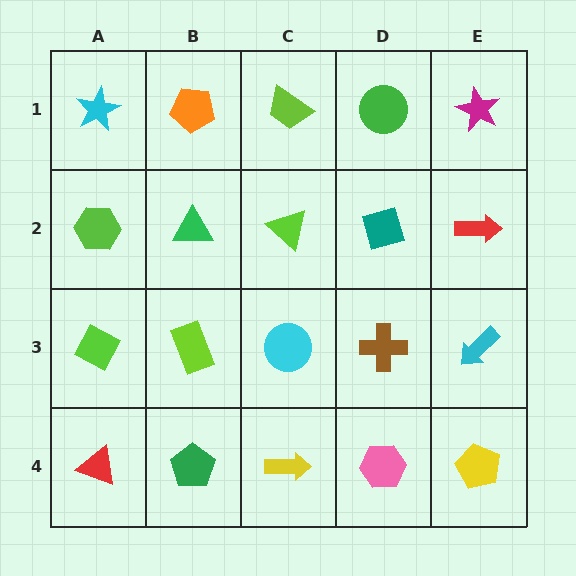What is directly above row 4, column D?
A brown cross.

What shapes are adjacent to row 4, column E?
A cyan arrow (row 3, column E), a pink hexagon (row 4, column D).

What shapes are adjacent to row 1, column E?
A red arrow (row 2, column E), a green circle (row 1, column D).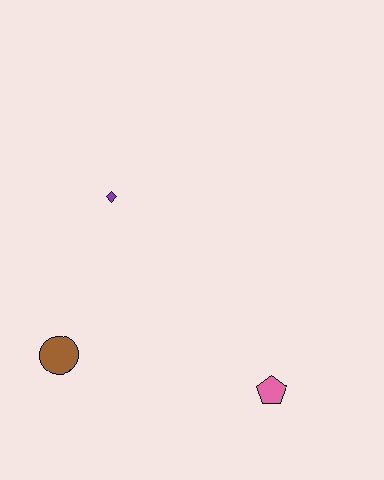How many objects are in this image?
There are 3 objects.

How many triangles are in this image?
There are no triangles.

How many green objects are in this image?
There are no green objects.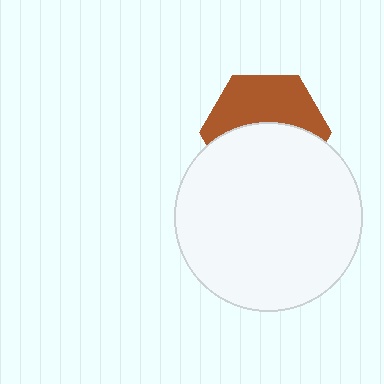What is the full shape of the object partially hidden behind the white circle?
The partially hidden object is a brown hexagon.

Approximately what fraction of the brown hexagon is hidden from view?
Roughly 53% of the brown hexagon is hidden behind the white circle.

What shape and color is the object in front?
The object in front is a white circle.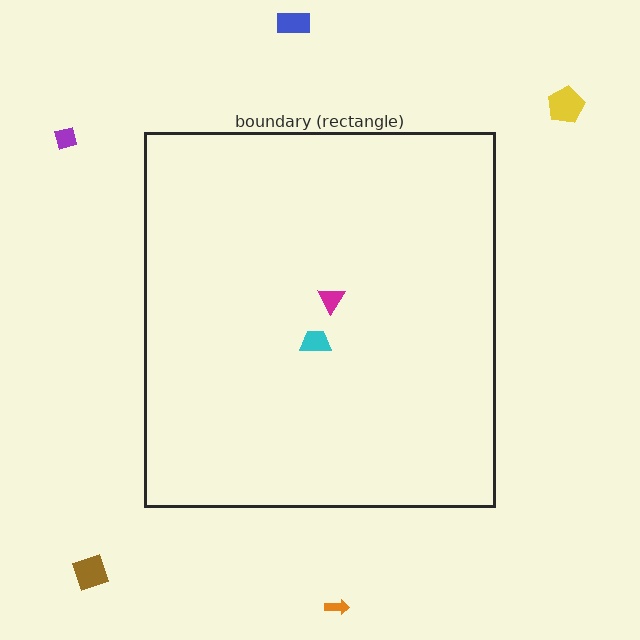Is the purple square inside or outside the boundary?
Outside.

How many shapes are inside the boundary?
2 inside, 5 outside.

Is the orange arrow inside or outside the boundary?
Outside.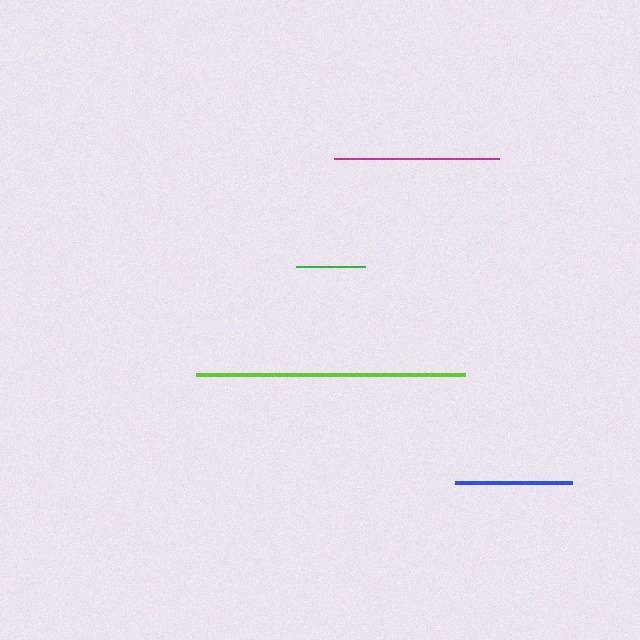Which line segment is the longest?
The lime line is the longest at approximately 268 pixels.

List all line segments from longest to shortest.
From longest to shortest: lime, magenta, blue, green.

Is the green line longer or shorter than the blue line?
The blue line is longer than the green line.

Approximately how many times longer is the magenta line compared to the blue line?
The magenta line is approximately 1.4 times the length of the blue line.